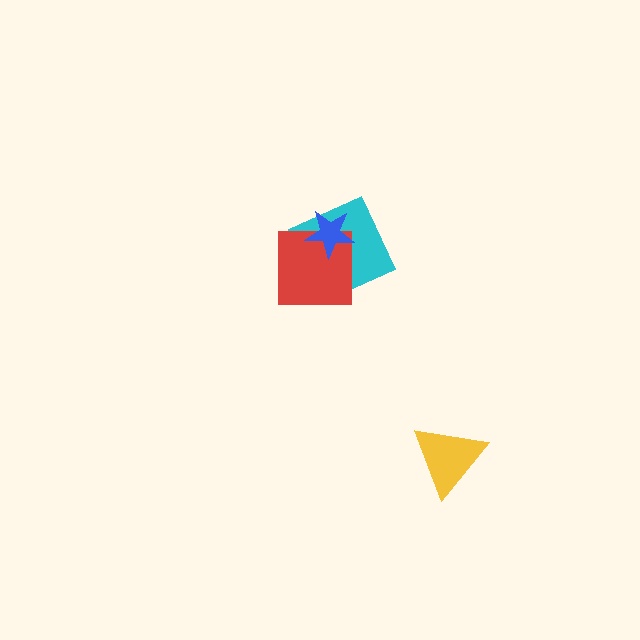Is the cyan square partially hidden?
Yes, it is partially covered by another shape.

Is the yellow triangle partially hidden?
No, no other shape covers it.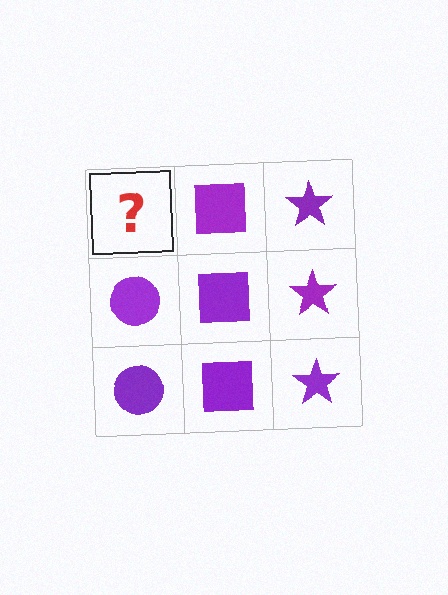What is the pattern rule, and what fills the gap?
The rule is that each column has a consistent shape. The gap should be filled with a purple circle.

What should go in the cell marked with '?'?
The missing cell should contain a purple circle.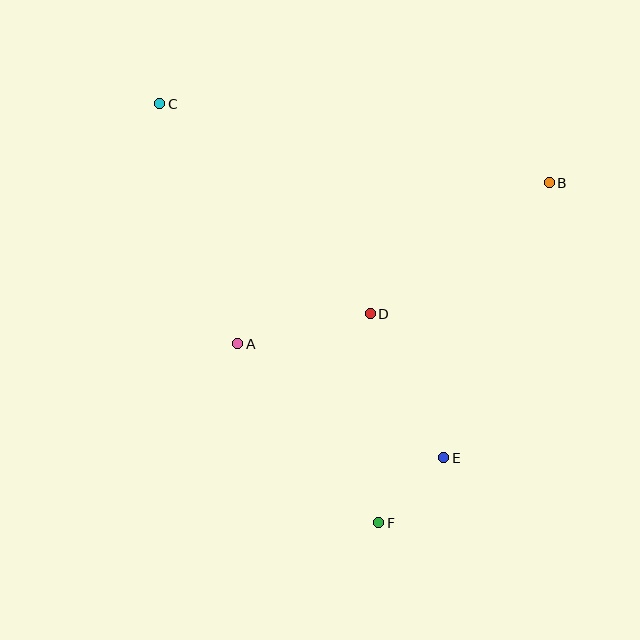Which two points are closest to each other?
Points E and F are closest to each other.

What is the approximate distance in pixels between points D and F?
The distance between D and F is approximately 209 pixels.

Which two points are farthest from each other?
Points C and F are farthest from each other.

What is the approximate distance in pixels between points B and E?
The distance between B and E is approximately 294 pixels.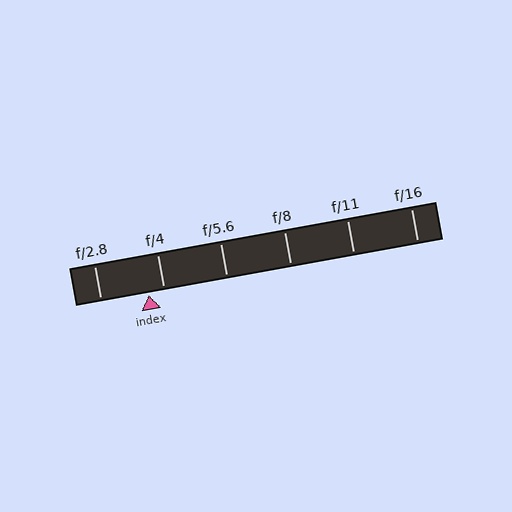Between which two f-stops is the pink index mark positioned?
The index mark is between f/2.8 and f/4.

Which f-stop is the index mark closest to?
The index mark is closest to f/4.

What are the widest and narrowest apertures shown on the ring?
The widest aperture shown is f/2.8 and the narrowest is f/16.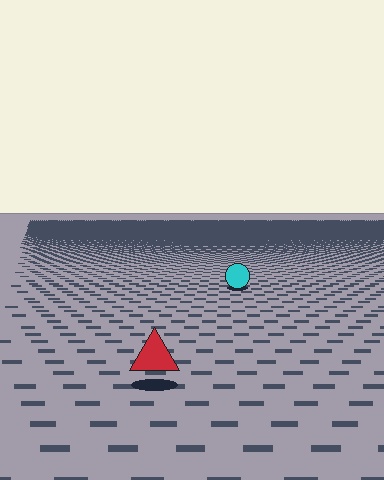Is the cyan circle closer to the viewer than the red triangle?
No. The red triangle is closer — you can tell from the texture gradient: the ground texture is coarser near it.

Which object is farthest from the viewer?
The cyan circle is farthest from the viewer. It appears smaller and the ground texture around it is denser.